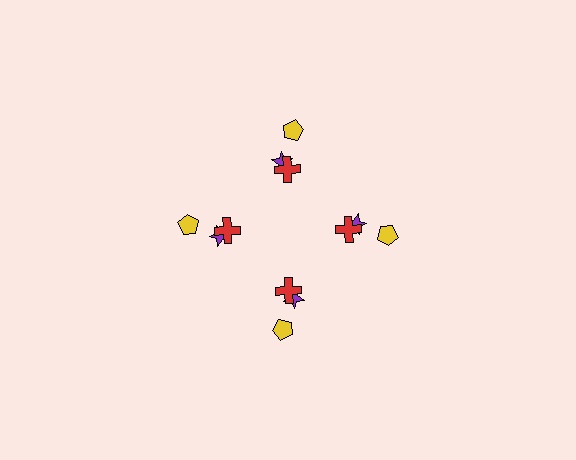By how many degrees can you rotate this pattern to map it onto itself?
The pattern maps onto itself every 90 degrees of rotation.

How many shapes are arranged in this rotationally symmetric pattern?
There are 12 shapes, arranged in 4 groups of 3.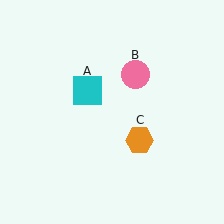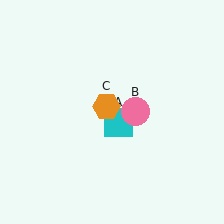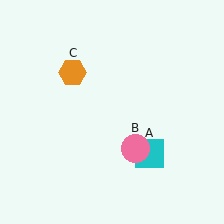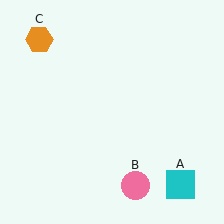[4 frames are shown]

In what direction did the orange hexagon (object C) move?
The orange hexagon (object C) moved up and to the left.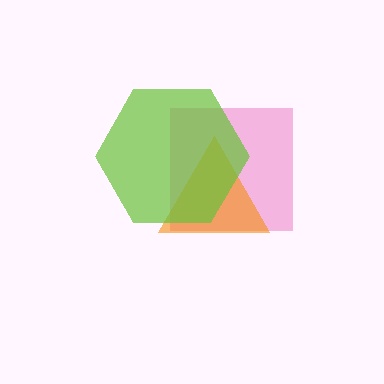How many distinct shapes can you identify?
There are 3 distinct shapes: a pink square, an orange triangle, a lime hexagon.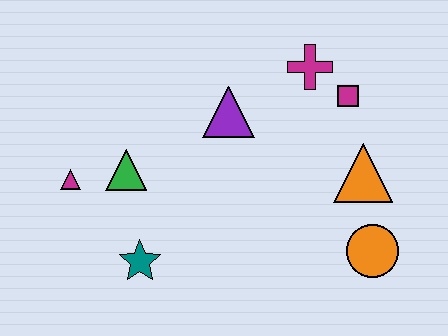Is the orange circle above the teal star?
Yes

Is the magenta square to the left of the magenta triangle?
No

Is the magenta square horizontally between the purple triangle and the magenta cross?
No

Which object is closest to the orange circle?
The orange triangle is closest to the orange circle.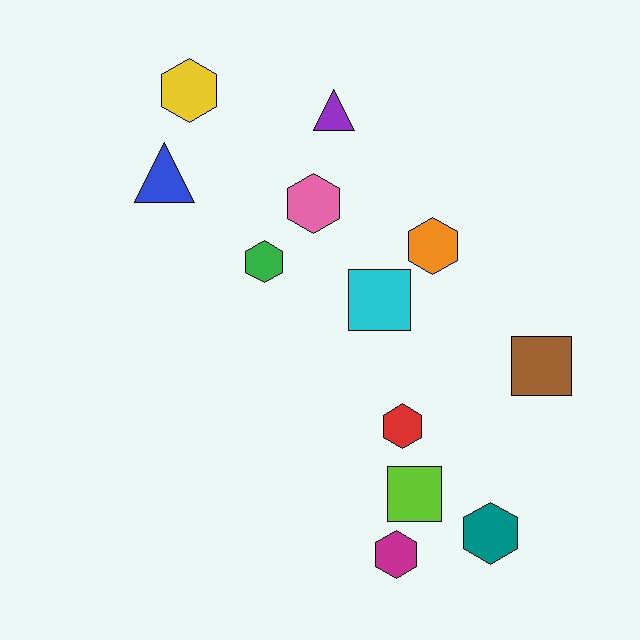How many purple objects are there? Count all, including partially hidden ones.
There is 1 purple object.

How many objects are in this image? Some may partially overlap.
There are 12 objects.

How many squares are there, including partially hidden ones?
There are 3 squares.